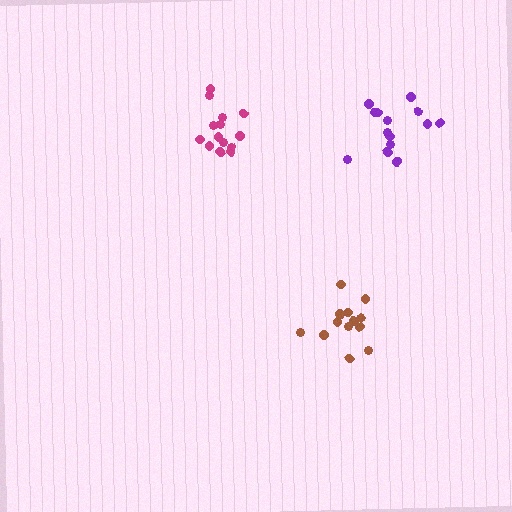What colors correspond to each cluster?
The clusters are colored: magenta, brown, purple.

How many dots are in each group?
Group 1: 14 dots, Group 2: 13 dots, Group 3: 14 dots (41 total).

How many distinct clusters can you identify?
There are 3 distinct clusters.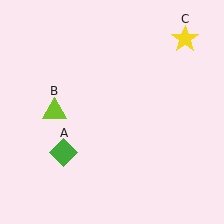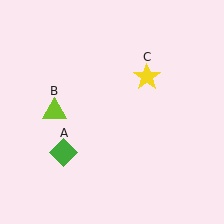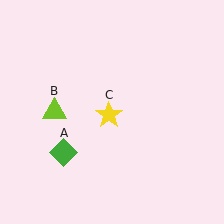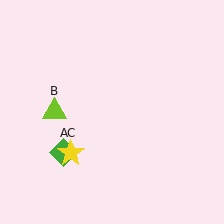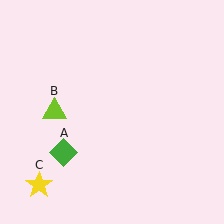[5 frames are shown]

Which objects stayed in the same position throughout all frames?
Green diamond (object A) and lime triangle (object B) remained stationary.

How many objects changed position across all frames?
1 object changed position: yellow star (object C).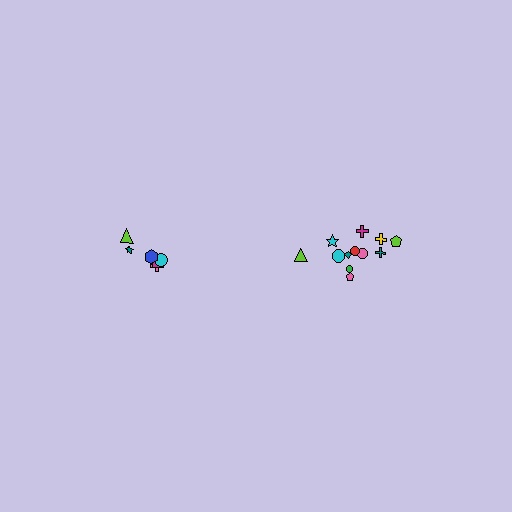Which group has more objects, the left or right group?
The right group.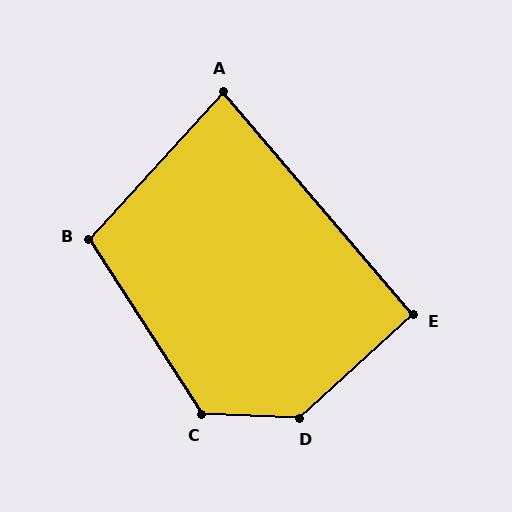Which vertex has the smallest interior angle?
A, at approximately 83 degrees.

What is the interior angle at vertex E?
Approximately 92 degrees (approximately right).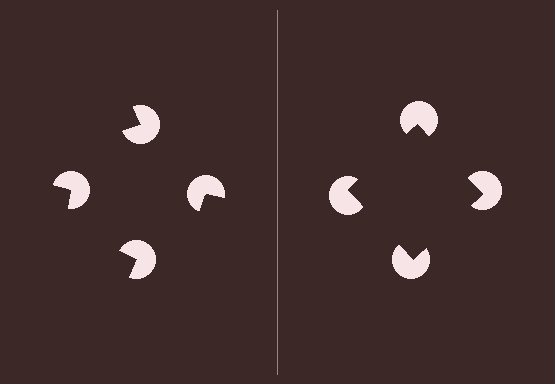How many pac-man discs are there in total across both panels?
8 — 4 on each side.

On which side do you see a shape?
An illusory square appears on the right side. On the left side the wedge cuts are rotated, so no coherent shape forms.